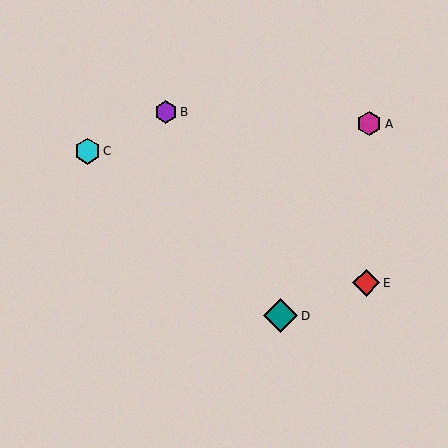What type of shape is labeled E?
Shape E is a red diamond.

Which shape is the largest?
The teal diamond (labeled D) is the largest.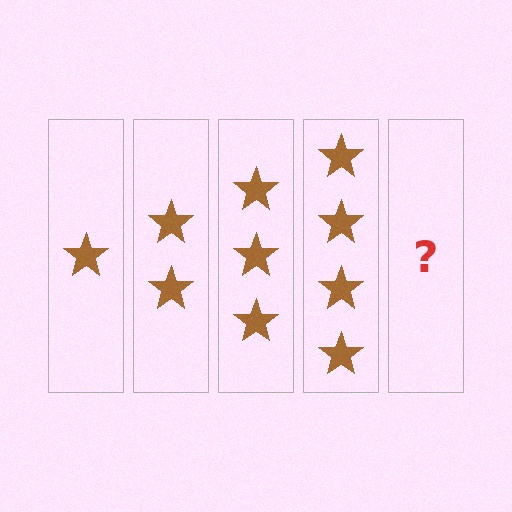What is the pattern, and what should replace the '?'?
The pattern is that each step adds one more star. The '?' should be 5 stars.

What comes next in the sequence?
The next element should be 5 stars.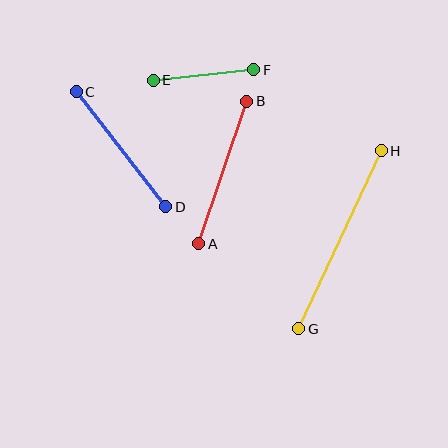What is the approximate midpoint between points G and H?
The midpoint is at approximately (340, 240) pixels.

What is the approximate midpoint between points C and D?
The midpoint is at approximately (121, 149) pixels.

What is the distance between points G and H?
The distance is approximately 196 pixels.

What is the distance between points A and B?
The distance is approximately 151 pixels.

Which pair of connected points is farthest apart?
Points G and H are farthest apart.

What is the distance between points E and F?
The distance is approximately 101 pixels.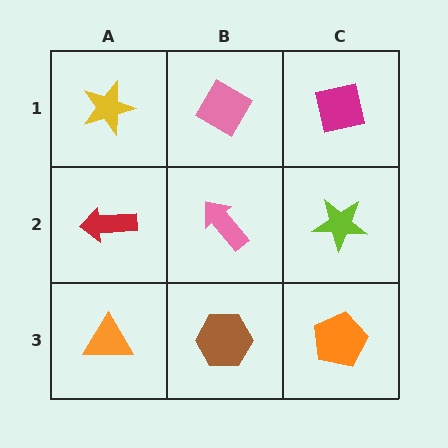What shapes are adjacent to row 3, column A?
A red arrow (row 2, column A), a brown hexagon (row 3, column B).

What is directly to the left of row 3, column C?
A brown hexagon.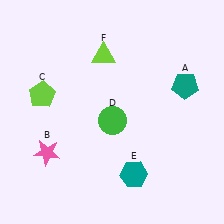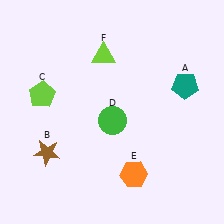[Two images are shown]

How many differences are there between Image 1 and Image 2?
There are 2 differences between the two images.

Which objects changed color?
B changed from pink to brown. E changed from teal to orange.